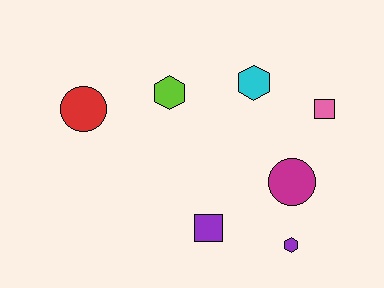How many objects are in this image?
There are 7 objects.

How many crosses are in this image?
There are no crosses.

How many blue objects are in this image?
There are no blue objects.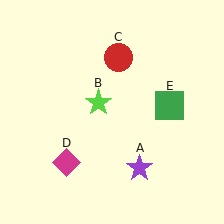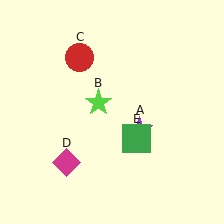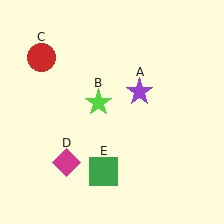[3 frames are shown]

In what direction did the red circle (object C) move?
The red circle (object C) moved left.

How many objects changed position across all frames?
3 objects changed position: purple star (object A), red circle (object C), green square (object E).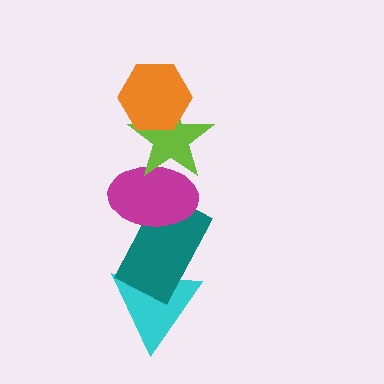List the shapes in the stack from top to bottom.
From top to bottom: the orange hexagon, the lime star, the magenta ellipse, the teal rectangle, the cyan triangle.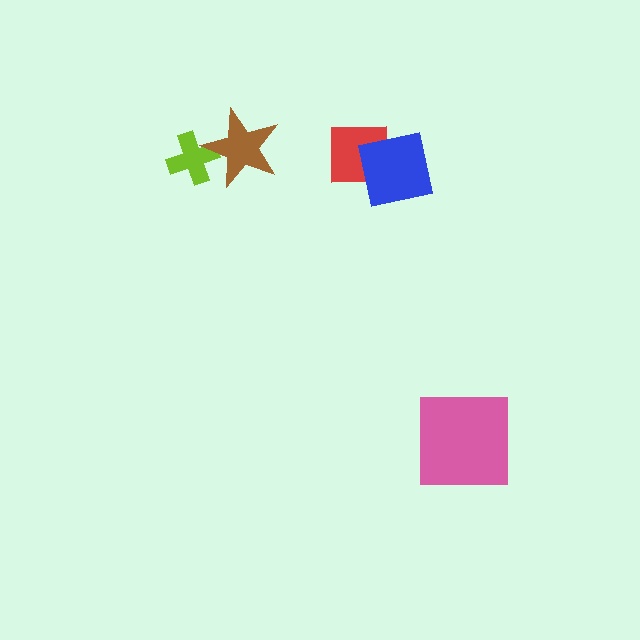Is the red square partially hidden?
Yes, it is partially covered by another shape.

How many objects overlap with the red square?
1 object overlaps with the red square.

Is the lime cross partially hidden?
Yes, it is partially covered by another shape.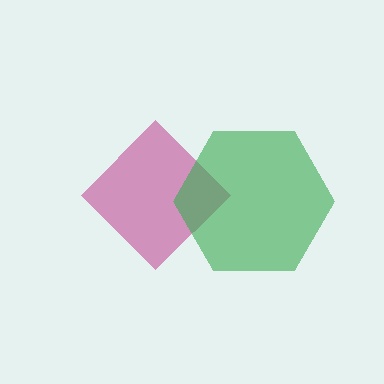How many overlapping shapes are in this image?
There are 2 overlapping shapes in the image.